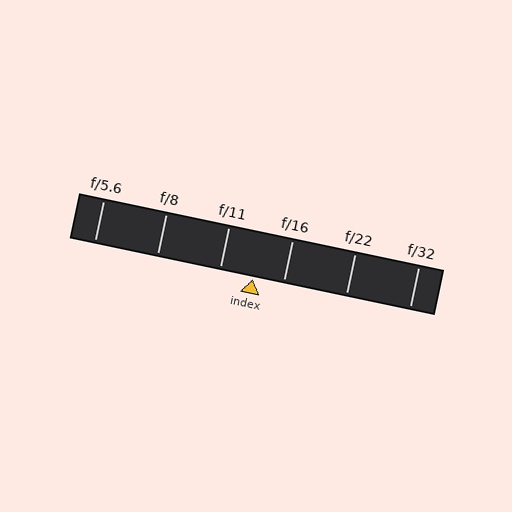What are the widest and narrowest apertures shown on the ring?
The widest aperture shown is f/5.6 and the narrowest is f/32.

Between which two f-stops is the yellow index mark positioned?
The index mark is between f/11 and f/16.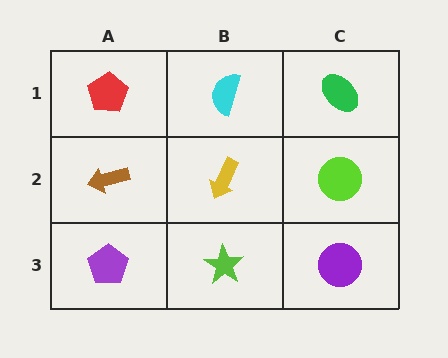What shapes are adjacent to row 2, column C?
A green ellipse (row 1, column C), a purple circle (row 3, column C), a yellow arrow (row 2, column B).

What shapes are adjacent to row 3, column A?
A brown arrow (row 2, column A), a lime star (row 3, column B).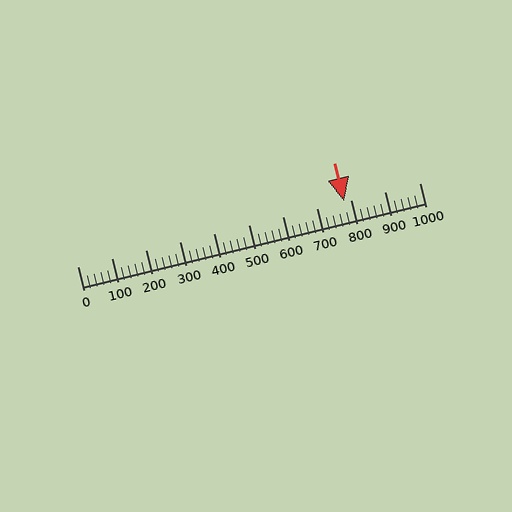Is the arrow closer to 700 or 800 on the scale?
The arrow is closer to 800.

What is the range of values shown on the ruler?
The ruler shows values from 0 to 1000.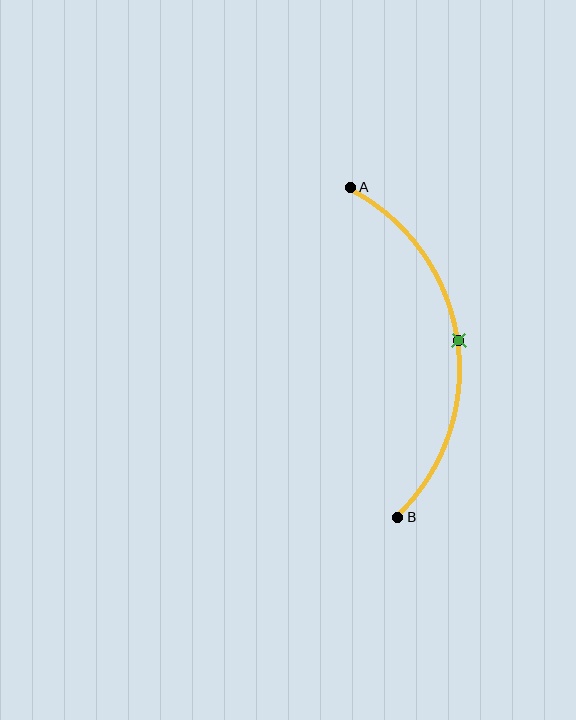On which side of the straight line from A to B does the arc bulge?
The arc bulges to the right of the straight line connecting A and B.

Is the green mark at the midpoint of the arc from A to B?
Yes. The green mark lies on the arc at equal arc-length from both A and B — it is the arc midpoint.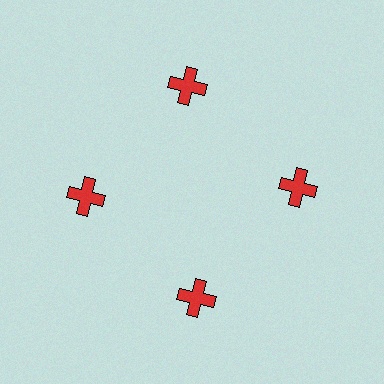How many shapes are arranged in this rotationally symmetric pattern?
There are 4 shapes, arranged in 4 groups of 1.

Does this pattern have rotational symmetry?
Yes, this pattern has 4-fold rotational symmetry. It looks the same after rotating 90 degrees around the center.